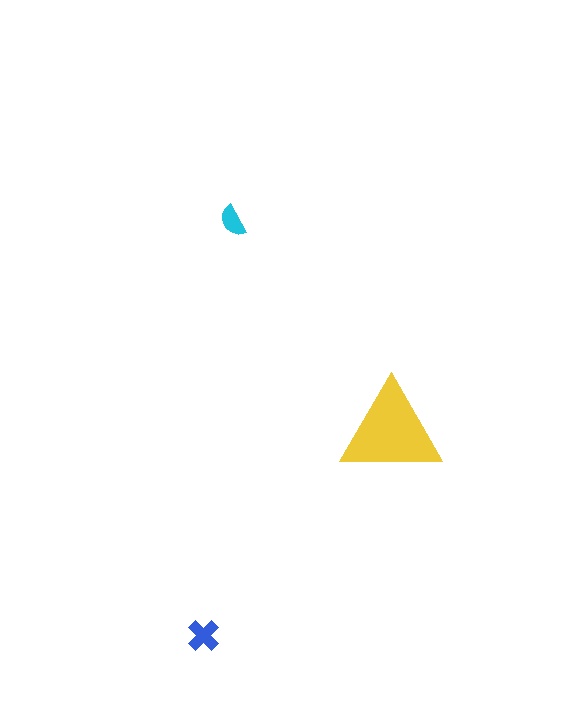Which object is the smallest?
The cyan semicircle.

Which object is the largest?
The yellow triangle.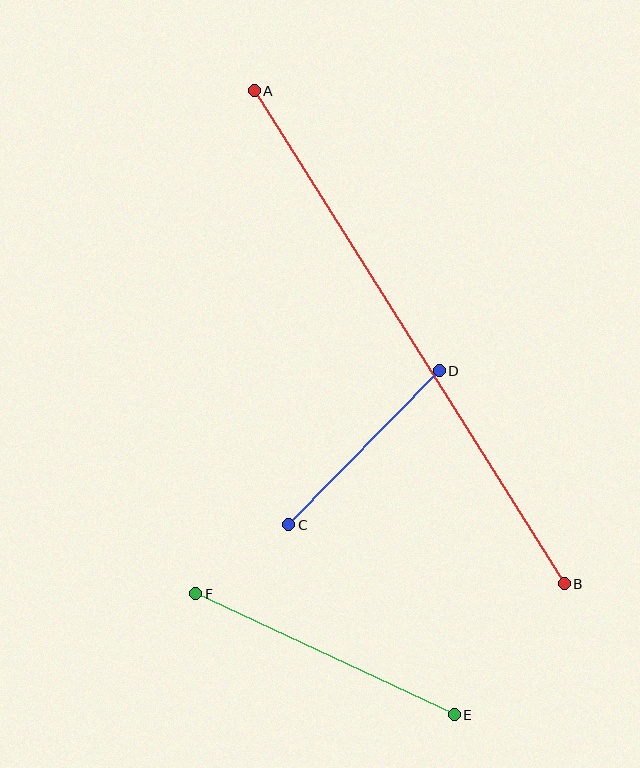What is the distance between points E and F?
The distance is approximately 286 pixels.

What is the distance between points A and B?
The distance is approximately 582 pixels.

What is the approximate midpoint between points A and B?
The midpoint is at approximately (409, 337) pixels.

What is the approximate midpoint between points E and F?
The midpoint is at approximately (325, 654) pixels.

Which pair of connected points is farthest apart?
Points A and B are farthest apart.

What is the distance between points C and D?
The distance is approximately 216 pixels.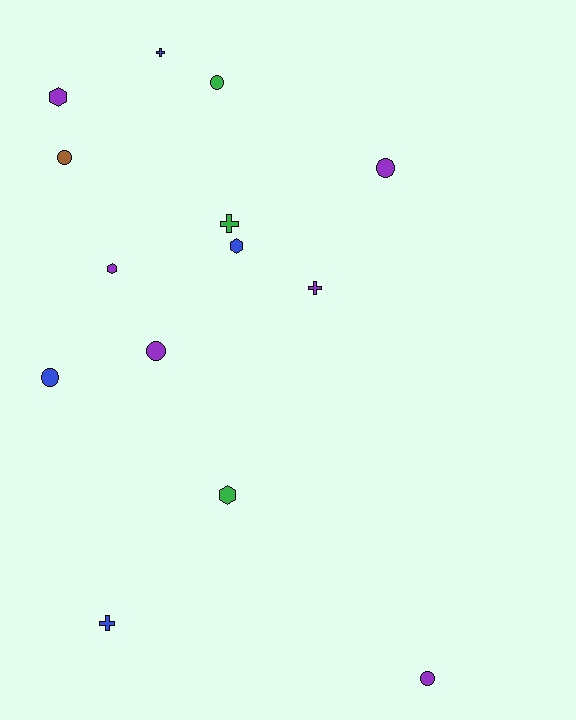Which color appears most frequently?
Purple, with 6 objects.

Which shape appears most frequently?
Circle, with 6 objects.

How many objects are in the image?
There are 14 objects.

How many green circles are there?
There is 1 green circle.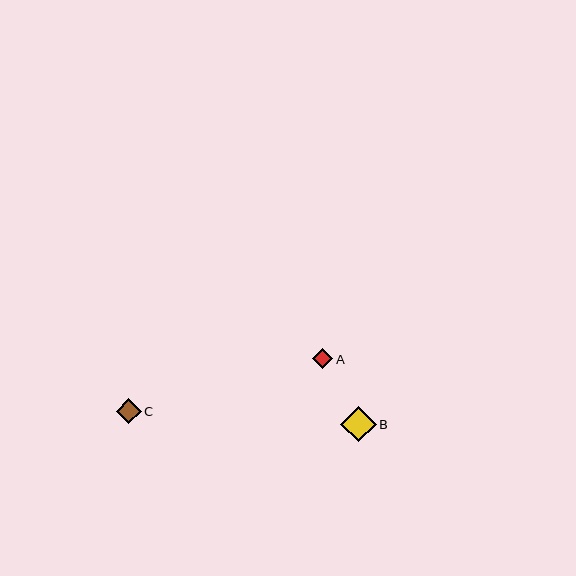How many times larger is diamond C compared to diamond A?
Diamond C is approximately 1.3 times the size of diamond A.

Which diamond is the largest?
Diamond B is the largest with a size of approximately 35 pixels.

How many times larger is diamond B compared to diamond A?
Diamond B is approximately 1.8 times the size of diamond A.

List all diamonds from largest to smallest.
From largest to smallest: B, C, A.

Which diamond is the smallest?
Diamond A is the smallest with a size of approximately 20 pixels.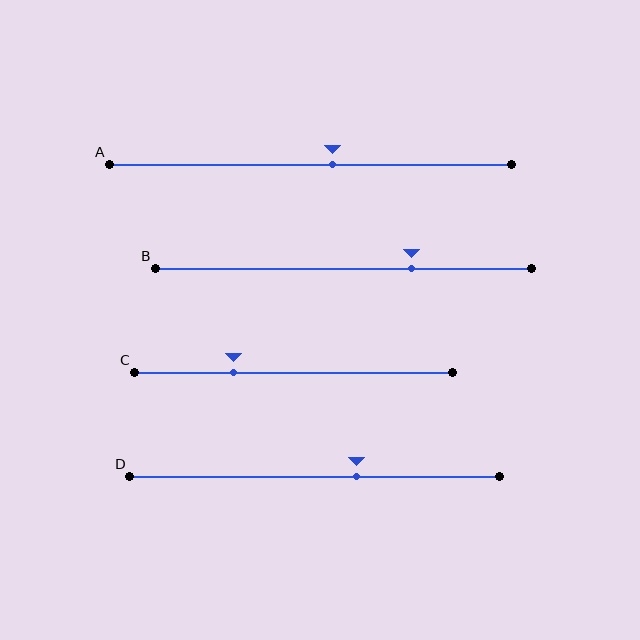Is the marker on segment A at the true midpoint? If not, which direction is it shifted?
No, the marker on segment A is shifted to the right by about 5% of the segment length.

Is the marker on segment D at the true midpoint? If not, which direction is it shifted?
No, the marker on segment D is shifted to the right by about 11% of the segment length.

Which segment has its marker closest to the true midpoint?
Segment A has its marker closest to the true midpoint.